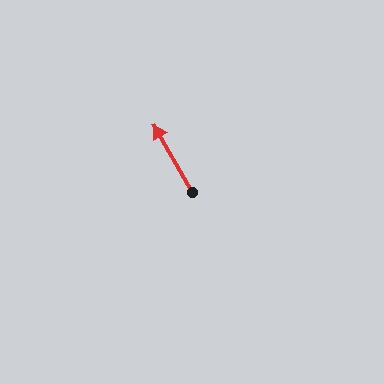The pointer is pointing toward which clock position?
Roughly 11 o'clock.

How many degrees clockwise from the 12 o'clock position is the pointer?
Approximately 330 degrees.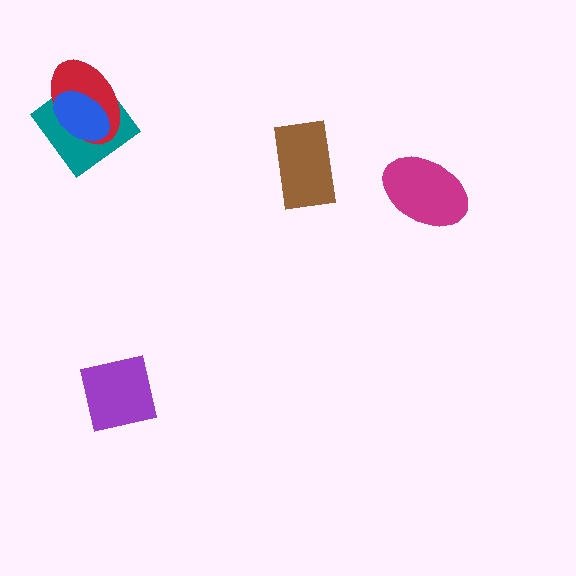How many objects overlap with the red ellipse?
2 objects overlap with the red ellipse.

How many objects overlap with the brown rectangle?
0 objects overlap with the brown rectangle.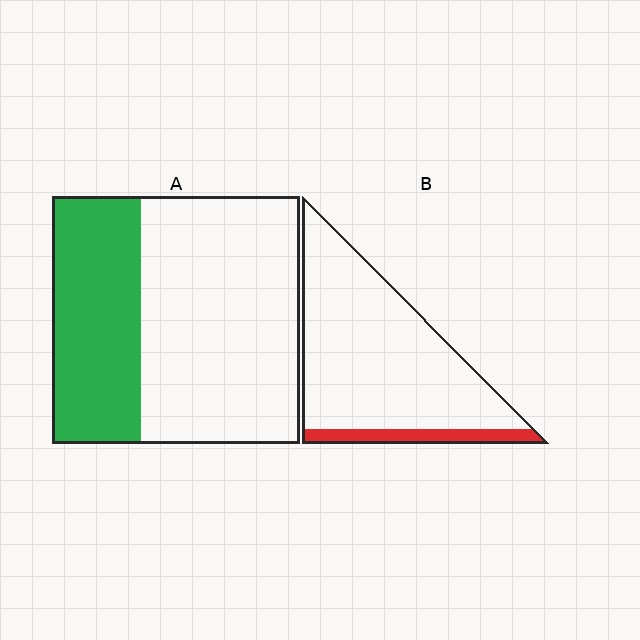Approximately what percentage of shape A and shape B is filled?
A is approximately 35% and B is approximately 10%.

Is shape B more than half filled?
No.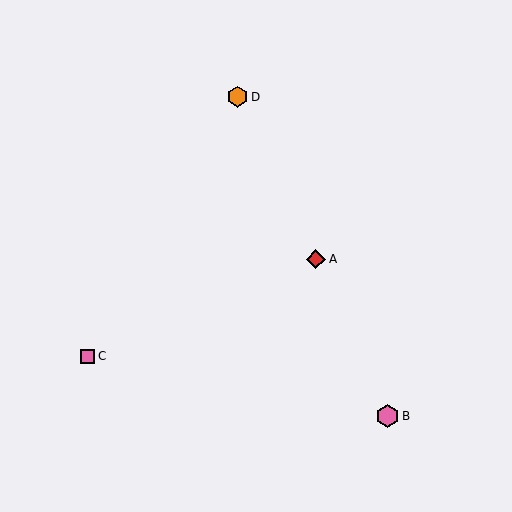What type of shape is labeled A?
Shape A is a red diamond.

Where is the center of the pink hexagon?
The center of the pink hexagon is at (387, 416).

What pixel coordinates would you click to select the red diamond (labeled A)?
Click at (316, 259) to select the red diamond A.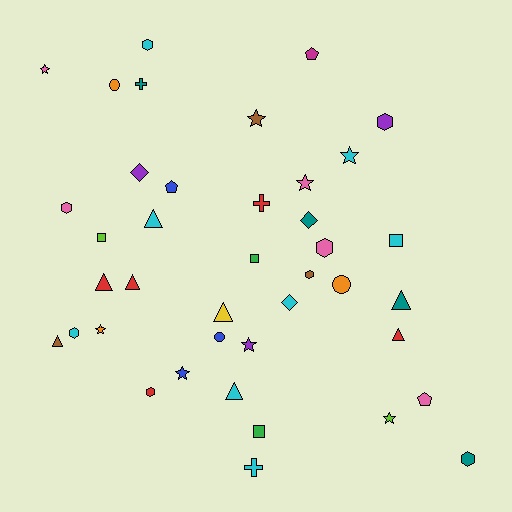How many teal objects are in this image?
There are 4 teal objects.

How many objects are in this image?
There are 40 objects.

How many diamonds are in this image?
There are 3 diamonds.